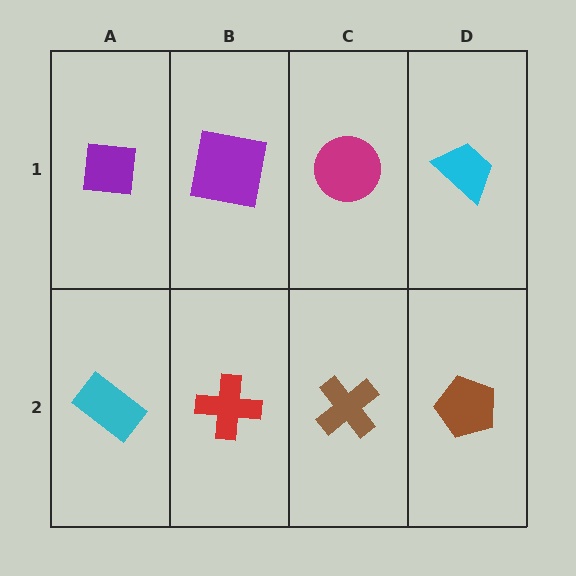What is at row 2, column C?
A brown cross.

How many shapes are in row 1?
4 shapes.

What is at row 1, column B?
A purple square.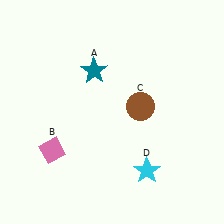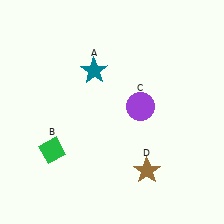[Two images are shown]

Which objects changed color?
B changed from pink to green. C changed from brown to purple. D changed from cyan to brown.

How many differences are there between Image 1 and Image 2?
There are 3 differences between the two images.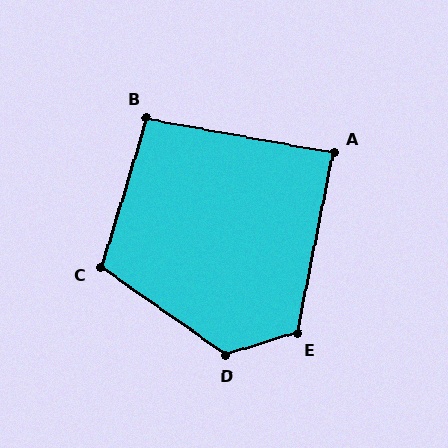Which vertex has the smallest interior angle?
A, at approximately 89 degrees.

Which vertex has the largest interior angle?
D, at approximately 128 degrees.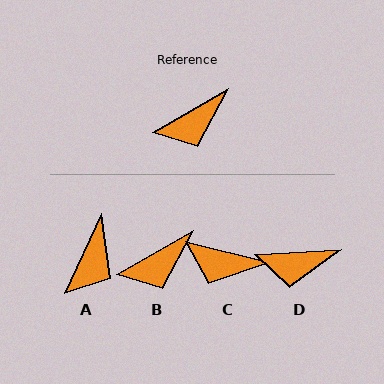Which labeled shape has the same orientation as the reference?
B.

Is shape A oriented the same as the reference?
No, it is off by about 36 degrees.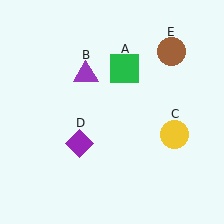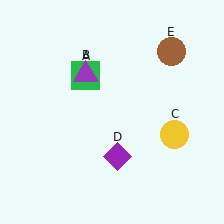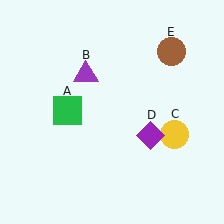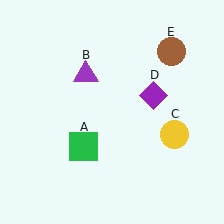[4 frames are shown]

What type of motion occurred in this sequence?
The green square (object A), purple diamond (object D) rotated counterclockwise around the center of the scene.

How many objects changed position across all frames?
2 objects changed position: green square (object A), purple diamond (object D).